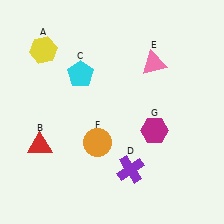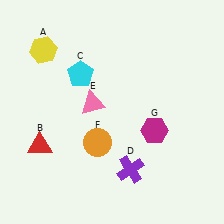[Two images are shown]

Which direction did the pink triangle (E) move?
The pink triangle (E) moved left.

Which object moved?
The pink triangle (E) moved left.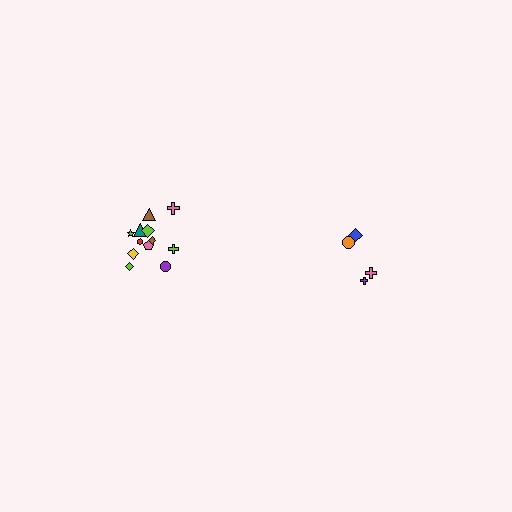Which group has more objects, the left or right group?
The left group.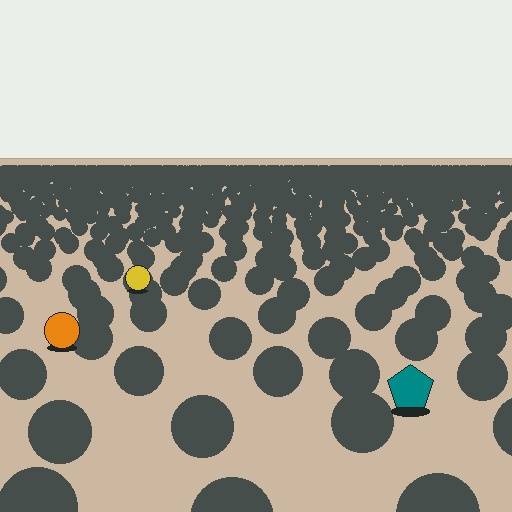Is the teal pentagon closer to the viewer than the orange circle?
Yes. The teal pentagon is closer — you can tell from the texture gradient: the ground texture is coarser near it.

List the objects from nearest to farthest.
From nearest to farthest: the teal pentagon, the orange circle, the yellow circle.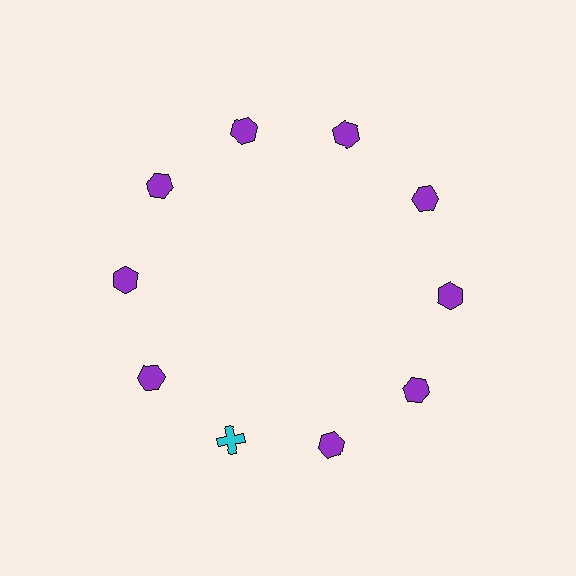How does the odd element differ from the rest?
It differs in both color (cyan instead of purple) and shape (cross instead of hexagon).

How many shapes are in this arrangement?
There are 10 shapes arranged in a ring pattern.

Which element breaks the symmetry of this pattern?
The cyan cross at roughly the 7 o'clock position breaks the symmetry. All other shapes are purple hexagons.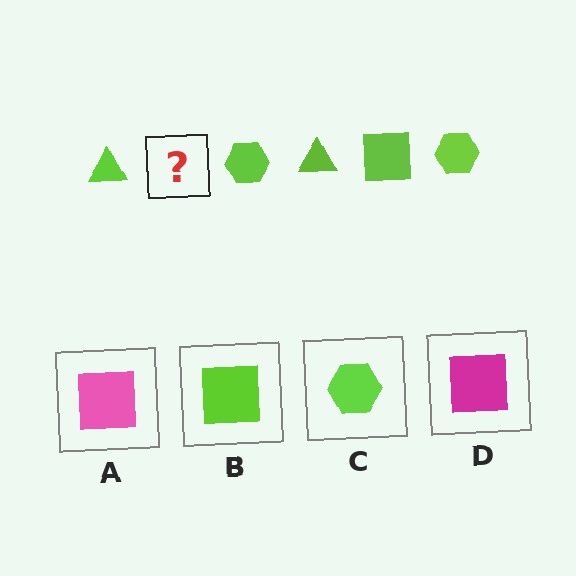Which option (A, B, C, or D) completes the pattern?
B.